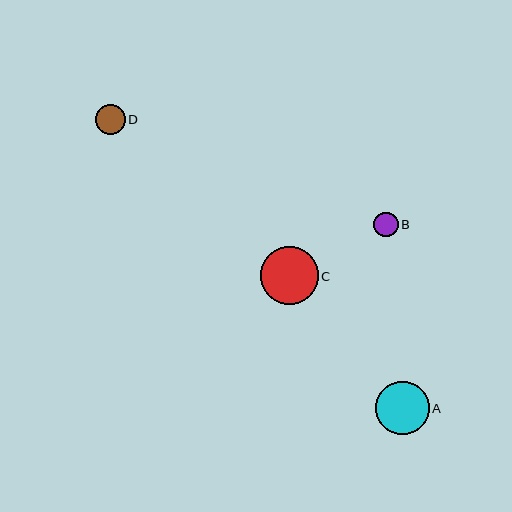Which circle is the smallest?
Circle B is the smallest with a size of approximately 25 pixels.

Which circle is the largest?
Circle C is the largest with a size of approximately 58 pixels.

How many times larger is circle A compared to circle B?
Circle A is approximately 2.1 times the size of circle B.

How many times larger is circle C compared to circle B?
Circle C is approximately 2.3 times the size of circle B.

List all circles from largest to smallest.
From largest to smallest: C, A, D, B.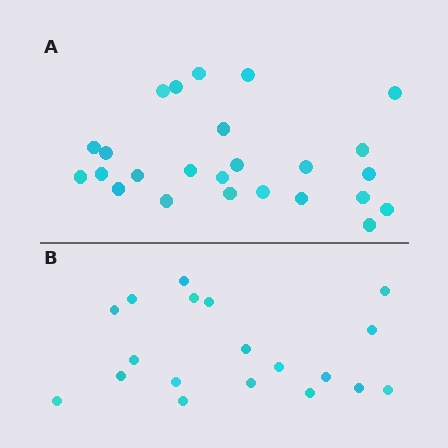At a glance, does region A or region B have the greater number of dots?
Region A (the top region) has more dots.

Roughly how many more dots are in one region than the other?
Region A has about 6 more dots than region B.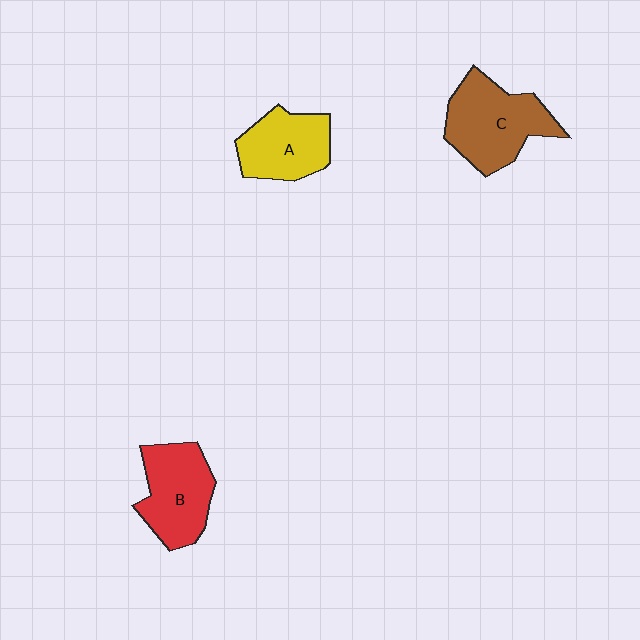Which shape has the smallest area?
Shape A (yellow).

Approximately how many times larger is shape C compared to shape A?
Approximately 1.3 times.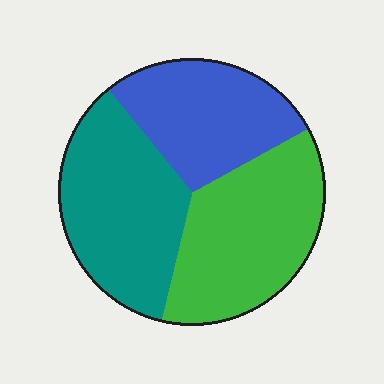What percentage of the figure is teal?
Teal takes up between a third and a half of the figure.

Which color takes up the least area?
Blue, at roughly 30%.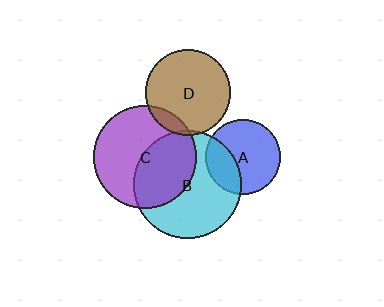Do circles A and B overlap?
Yes.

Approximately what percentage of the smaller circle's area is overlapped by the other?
Approximately 30%.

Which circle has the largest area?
Circle B (cyan).